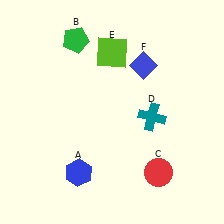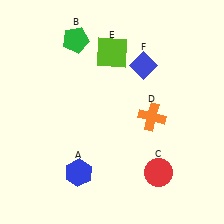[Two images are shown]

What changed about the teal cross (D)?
In Image 1, D is teal. In Image 2, it changed to orange.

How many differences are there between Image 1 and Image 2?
There is 1 difference between the two images.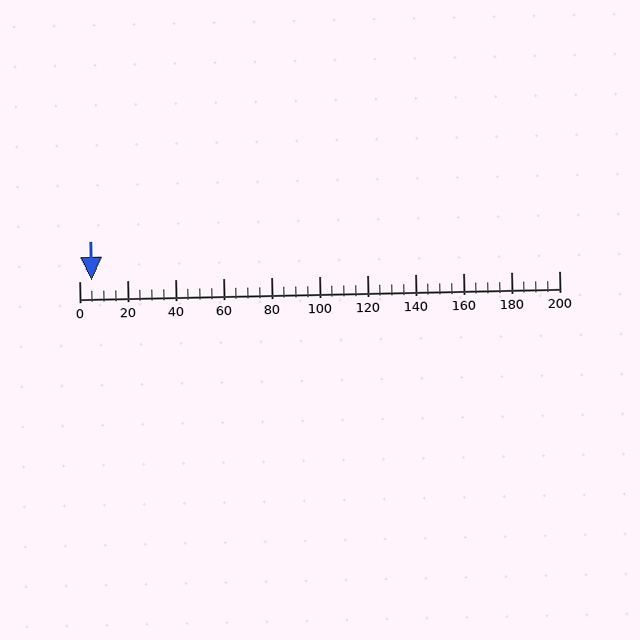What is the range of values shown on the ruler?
The ruler shows values from 0 to 200.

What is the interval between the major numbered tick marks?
The major tick marks are spaced 20 units apart.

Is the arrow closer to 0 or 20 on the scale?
The arrow is closer to 0.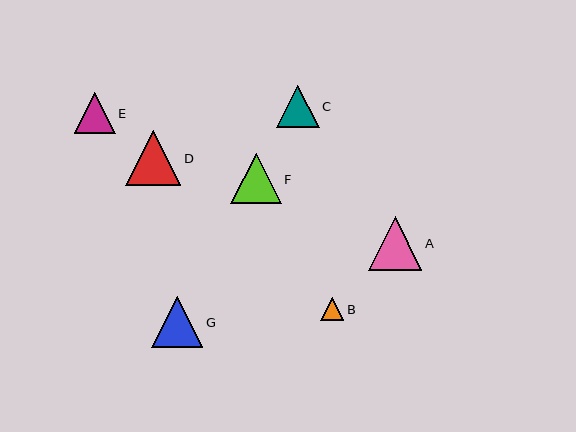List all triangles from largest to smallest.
From largest to smallest: D, A, G, F, C, E, B.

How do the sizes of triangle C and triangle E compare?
Triangle C and triangle E are approximately the same size.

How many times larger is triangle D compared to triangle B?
Triangle D is approximately 2.4 times the size of triangle B.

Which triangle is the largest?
Triangle D is the largest with a size of approximately 55 pixels.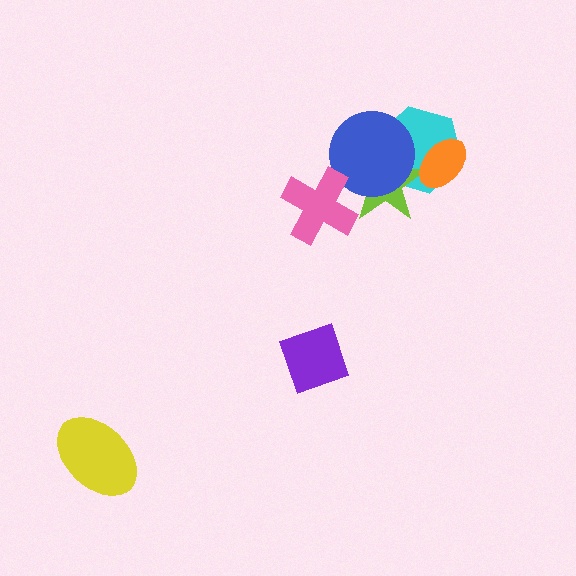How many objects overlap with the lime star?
4 objects overlap with the lime star.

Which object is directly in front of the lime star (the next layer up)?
The orange ellipse is directly in front of the lime star.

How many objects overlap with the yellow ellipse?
0 objects overlap with the yellow ellipse.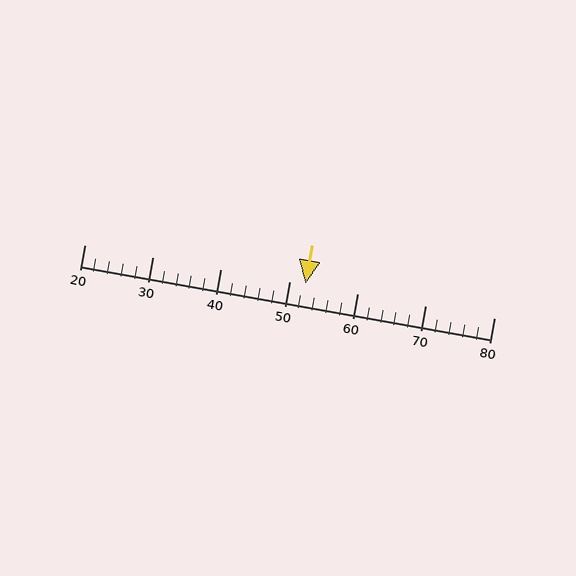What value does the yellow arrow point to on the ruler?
The yellow arrow points to approximately 52.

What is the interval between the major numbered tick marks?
The major tick marks are spaced 10 units apart.